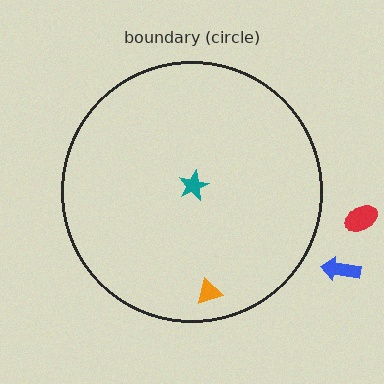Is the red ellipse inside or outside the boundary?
Outside.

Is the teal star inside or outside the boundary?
Inside.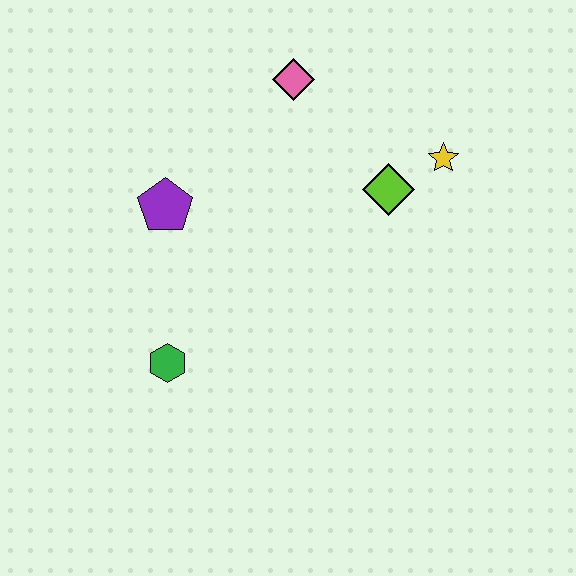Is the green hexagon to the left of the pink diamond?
Yes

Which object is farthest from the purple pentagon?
The yellow star is farthest from the purple pentagon.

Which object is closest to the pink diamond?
The lime diamond is closest to the pink diamond.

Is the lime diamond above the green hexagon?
Yes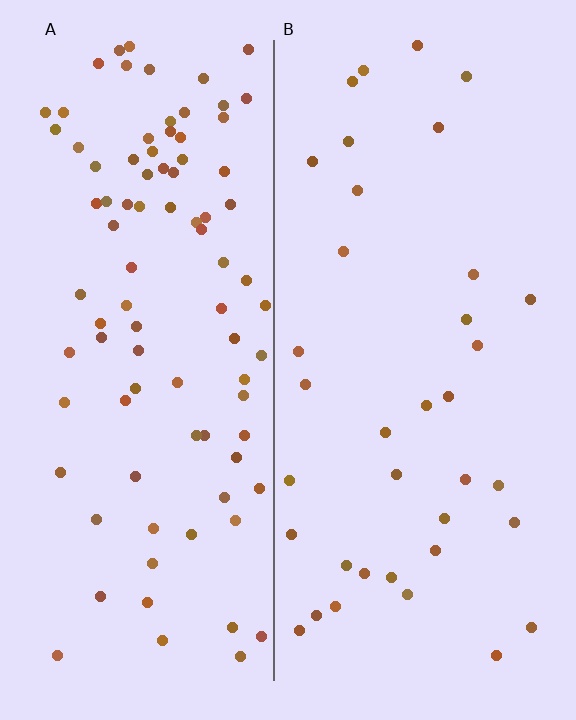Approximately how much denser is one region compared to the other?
Approximately 2.5× — region A over region B.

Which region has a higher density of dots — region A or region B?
A (the left).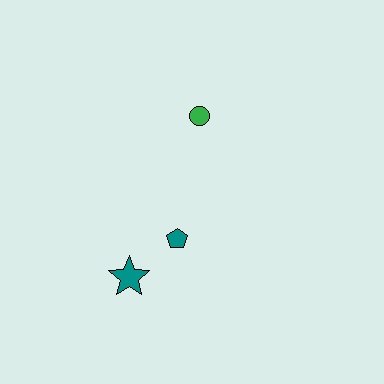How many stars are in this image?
There is 1 star.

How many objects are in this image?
There are 3 objects.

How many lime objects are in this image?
There are no lime objects.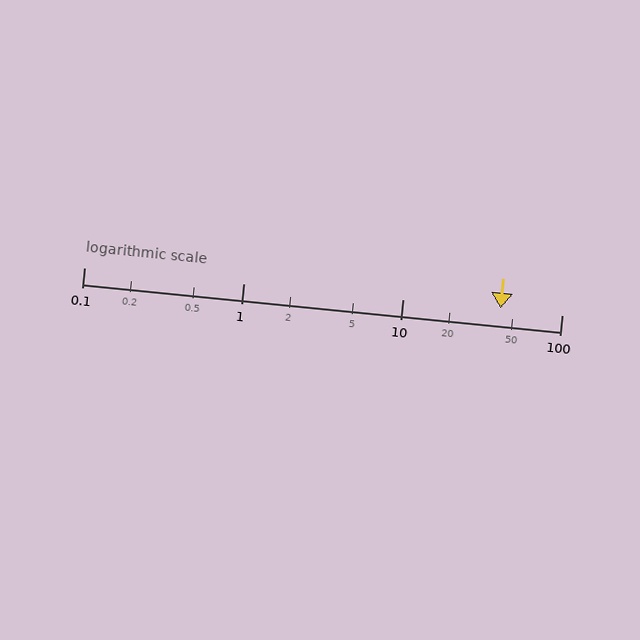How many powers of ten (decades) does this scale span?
The scale spans 3 decades, from 0.1 to 100.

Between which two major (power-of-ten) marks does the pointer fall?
The pointer is between 10 and 100.